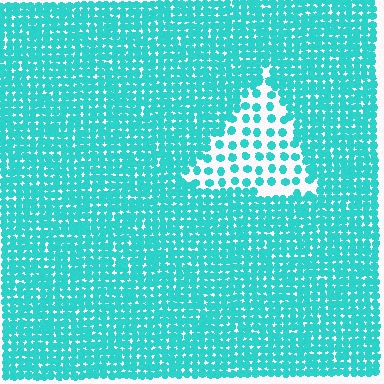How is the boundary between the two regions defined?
The boundary is defined by a change in element density (approximately 2.8x ratio). All elements are the same color, size, and shape.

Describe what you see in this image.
The image contains small cyan elements arranged at two different densities. A triangle-shaped region is visible where the elements are less densely packed than the surrounding area.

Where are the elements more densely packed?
The elements are more densely packed outside the triangle boundary.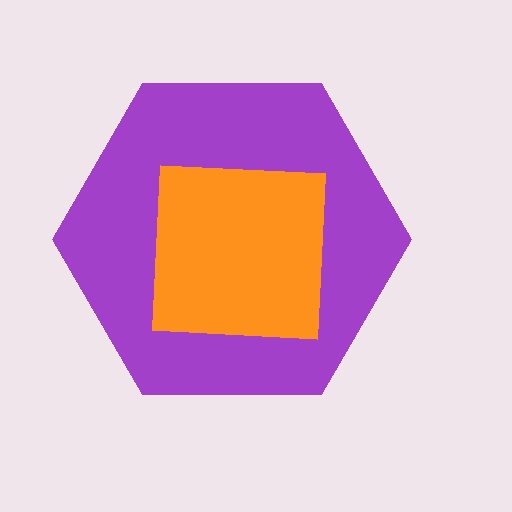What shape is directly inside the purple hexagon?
The orange square.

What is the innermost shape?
The orange square.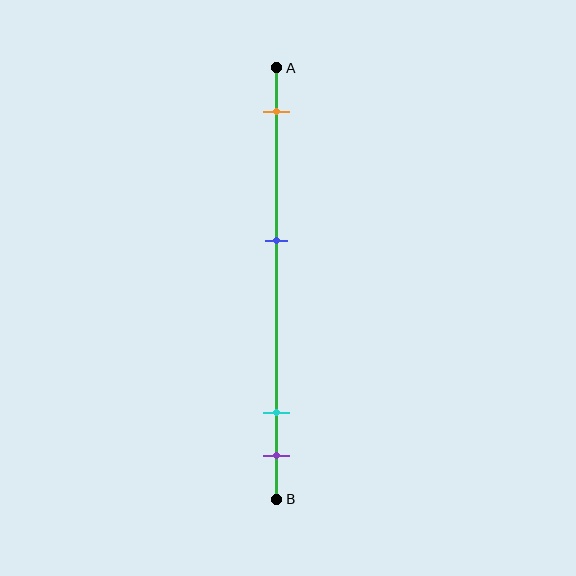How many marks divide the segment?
There are 4 marks dividing the segment.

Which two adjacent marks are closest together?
The cyan and purple marks are the closest adjacent pair.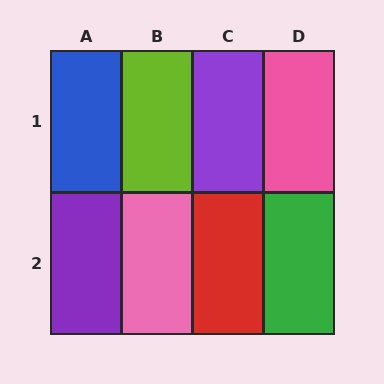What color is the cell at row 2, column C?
Red.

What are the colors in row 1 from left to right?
Blue, lime, purple, pink.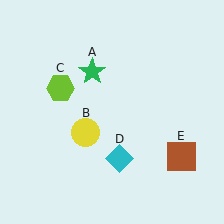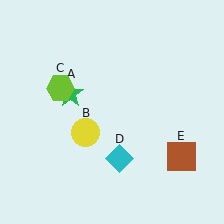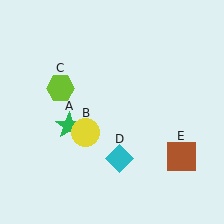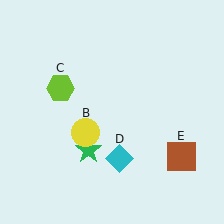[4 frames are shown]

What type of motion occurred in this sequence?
The green star (object A) rotated counterclockwise around the center of the scene.